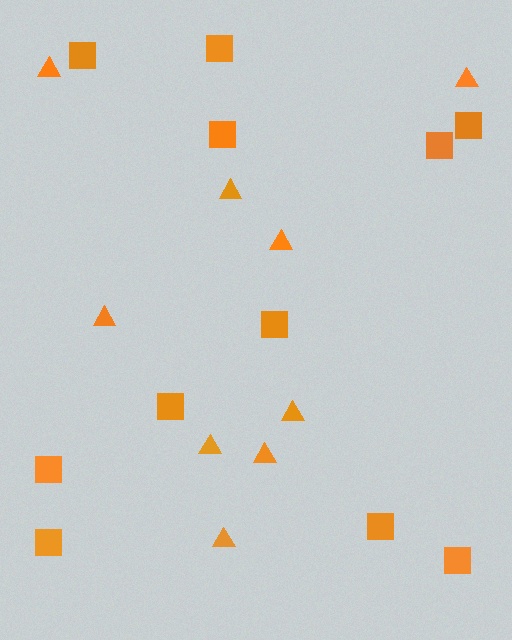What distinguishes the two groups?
There are 2 groups: one group of triangles (9) and one group of squares (11).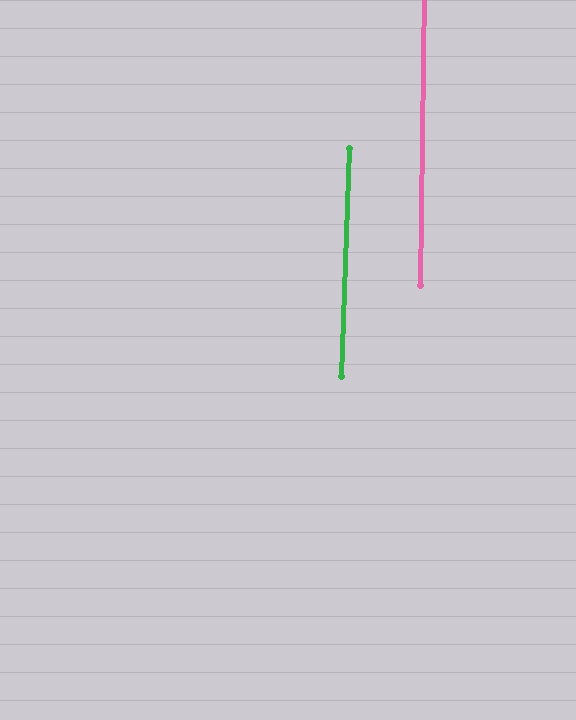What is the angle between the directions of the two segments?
Approximately 1 degree.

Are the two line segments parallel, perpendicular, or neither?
Parallel — their directions differ by only 1.3°.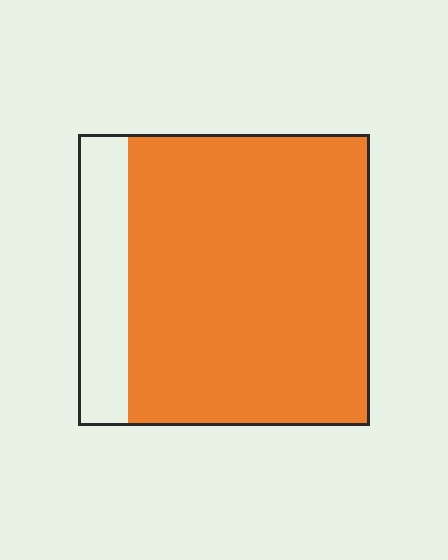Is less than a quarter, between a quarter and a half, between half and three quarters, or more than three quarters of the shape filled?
More than three quarters.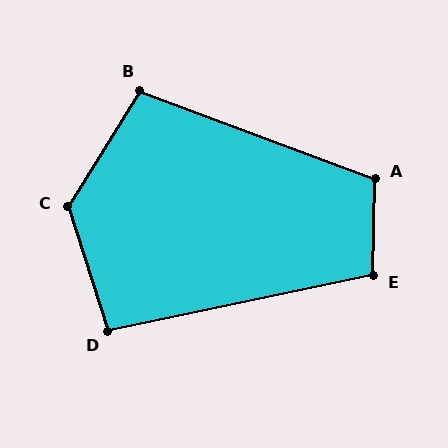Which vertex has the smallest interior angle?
D, at approximately 96 degrees.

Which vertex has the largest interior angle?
C, at approximately 130 degrees.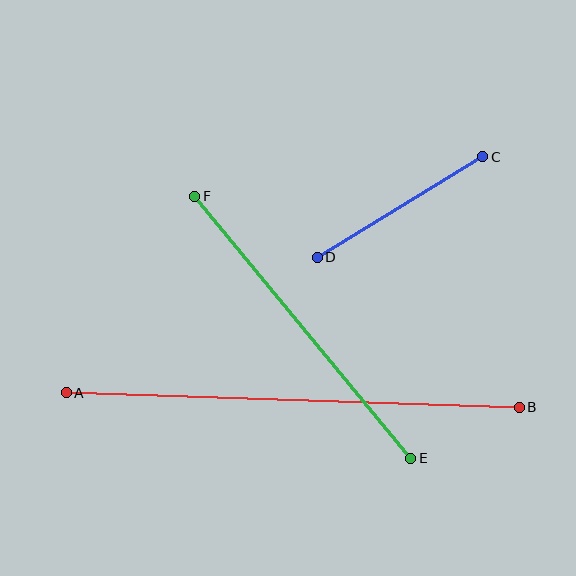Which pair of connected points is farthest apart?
Points A and B are farthest apart.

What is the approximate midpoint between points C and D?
The midpoint is at approximately (400, 207) pixels.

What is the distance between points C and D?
The distance is approximately 194 pixels.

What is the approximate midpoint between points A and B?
The midpoint is at approximately (293, 400) pixels.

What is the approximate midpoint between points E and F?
The midpoint is at approximately (303, 327) pixels.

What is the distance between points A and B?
The distance is approximately 454 pixels.